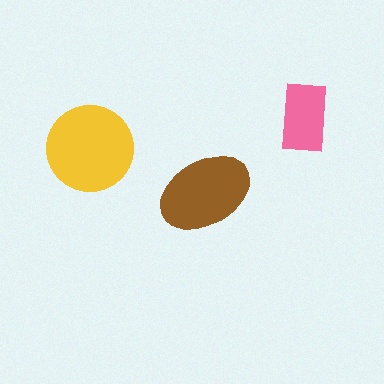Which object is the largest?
The yellow circle.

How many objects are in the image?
There are 3 objects in the image.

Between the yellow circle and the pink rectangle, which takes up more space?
The yellow circle.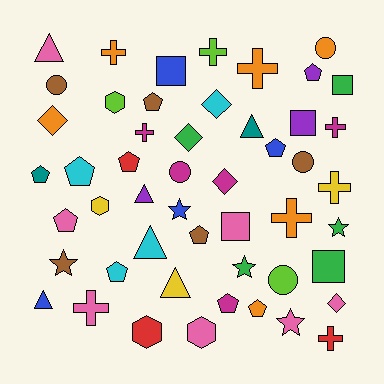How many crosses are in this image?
There are 9 crosses.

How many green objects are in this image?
There are 5 green objects.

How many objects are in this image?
There are 50 objects.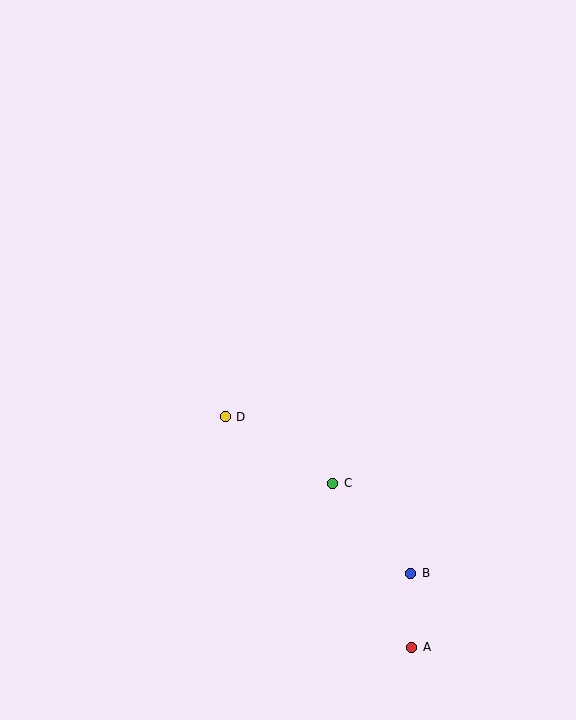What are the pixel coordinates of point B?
Point B is at (411, 573).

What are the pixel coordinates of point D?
Point D is at (225, 417).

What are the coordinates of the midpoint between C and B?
The midpoint between C and B is at (372, 528).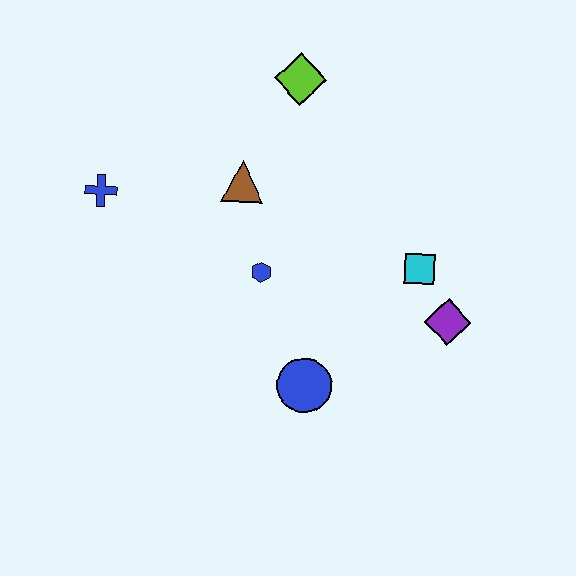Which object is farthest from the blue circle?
The lime diamond is farthest from the blue circle.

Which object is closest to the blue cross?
The brown triangle is closest to the blue cross.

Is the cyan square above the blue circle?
Yes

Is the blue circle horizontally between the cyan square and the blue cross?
Yes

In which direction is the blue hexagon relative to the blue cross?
The blue hexagon is to the right of the blue cross.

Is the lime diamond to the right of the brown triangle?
Yes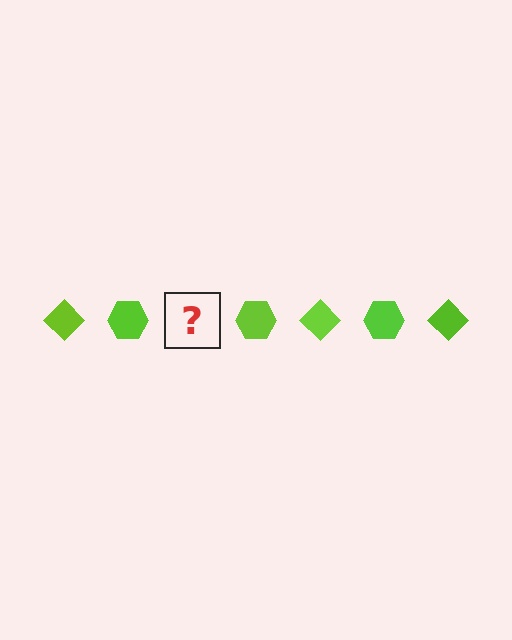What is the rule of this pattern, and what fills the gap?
The rule is that the pattern cycles through diamond, hexagon shapes in lime. The gap should be filled with a lime diamond.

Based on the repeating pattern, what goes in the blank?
The blank should be a lime diamond.